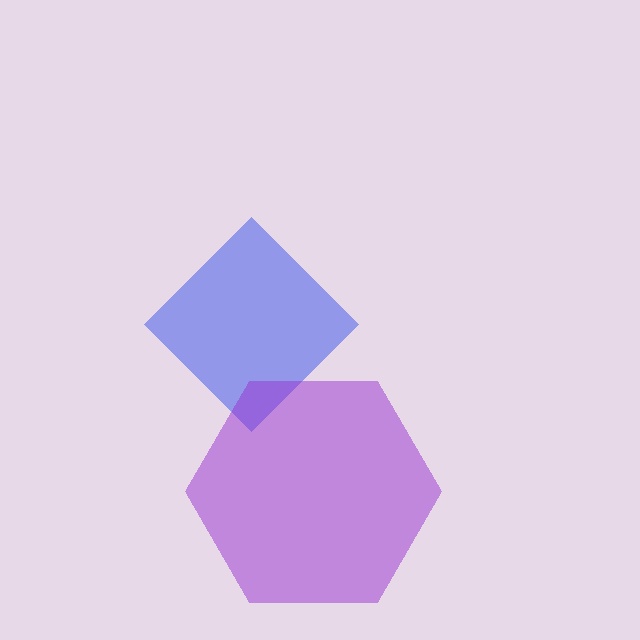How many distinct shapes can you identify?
There are 2 distinct shapes: a blue diamond, a purple hexagon.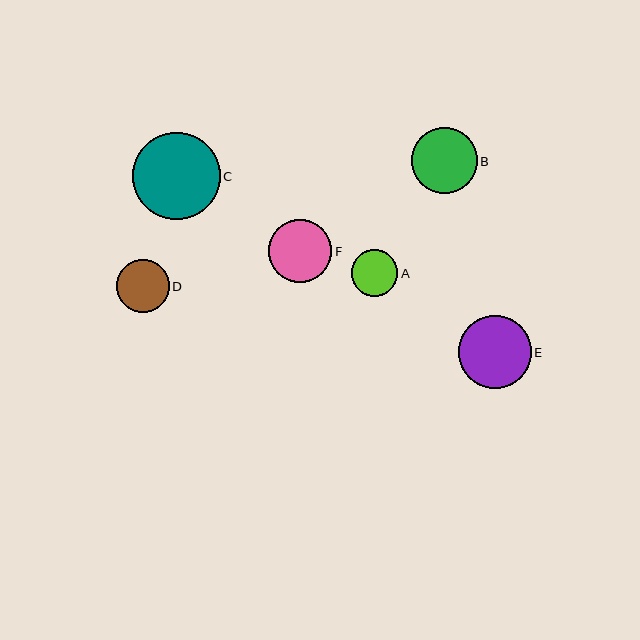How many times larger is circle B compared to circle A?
Circle B is approximately 1.4 times the size of circle A.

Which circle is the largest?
Circle C is the largest with a size of approximately 88 pixels.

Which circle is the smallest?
Circle A is the smallest with a size of approximately 47 pixels.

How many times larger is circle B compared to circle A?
Circle B is approximately 1.4 times the size of circle A.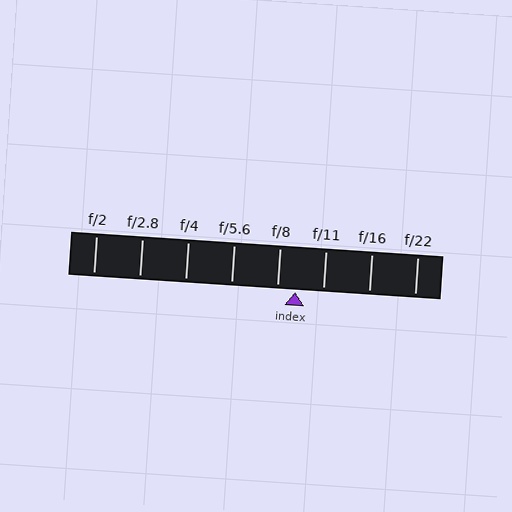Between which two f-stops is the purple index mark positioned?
The index mark is between f/8 and f/11.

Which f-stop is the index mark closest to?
The index mark is closest to f/8.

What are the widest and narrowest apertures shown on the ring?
The widest aperture shown is f/2 and the narrowest is f/22.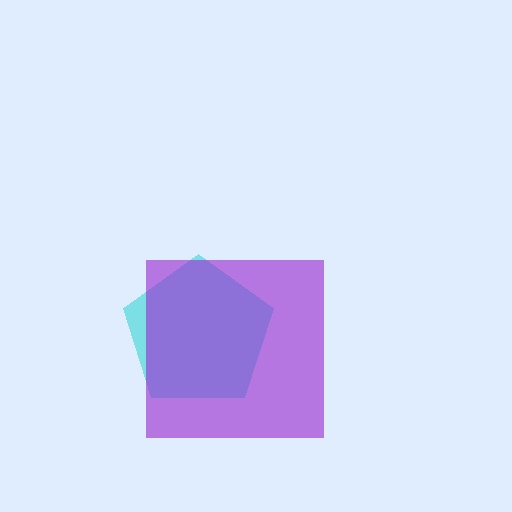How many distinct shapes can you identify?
There are 2 distinct shapes: a cyan pentagon, a purple square.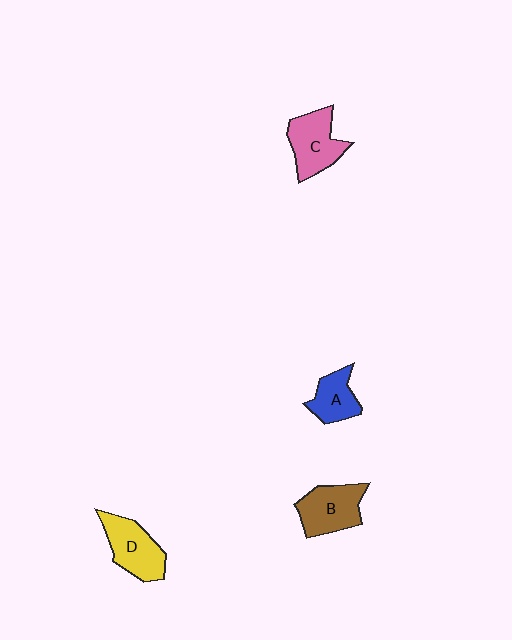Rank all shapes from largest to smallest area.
From largest to smallest: D (yellow), C (pink), B (brown), A (blue).